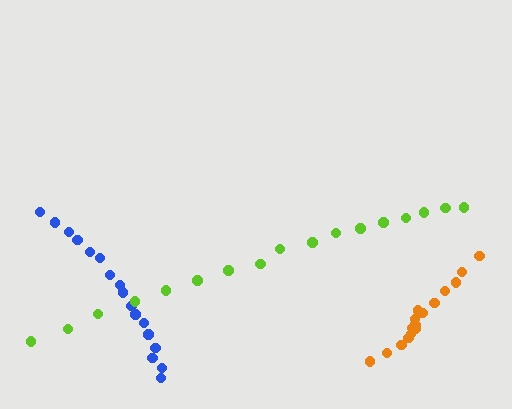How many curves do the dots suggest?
There are 3 distinct paths.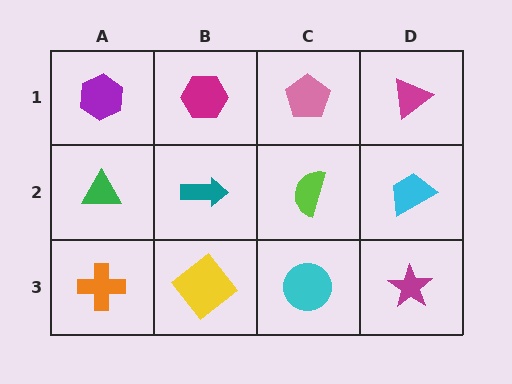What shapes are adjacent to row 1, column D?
A cyan trapezoid (row 2, column D), a pink pentagon (row 1, column C).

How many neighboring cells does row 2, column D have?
3.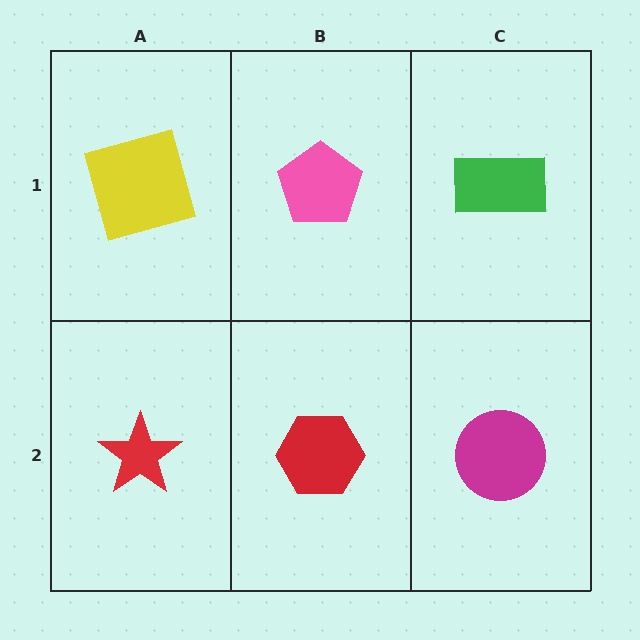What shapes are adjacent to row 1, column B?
A red hexagon (row 2, column B), a yellow square (row 1, column A), a green rectangle (row 1, column C).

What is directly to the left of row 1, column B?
A yellow square.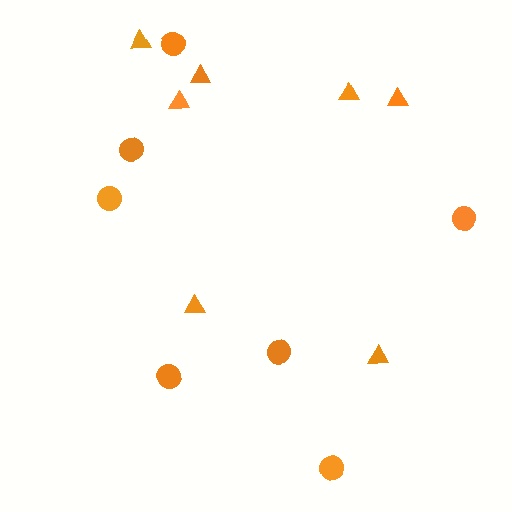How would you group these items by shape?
There are 2 groups: one group of circles (7) and one group of triangles (7).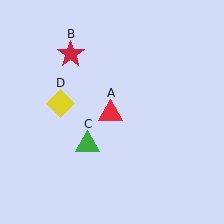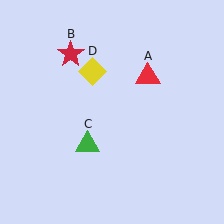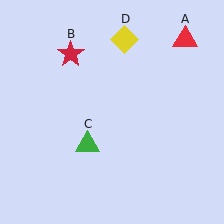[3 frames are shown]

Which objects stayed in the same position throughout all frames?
Red star (object B) and green triangle (object C) remained stationary.